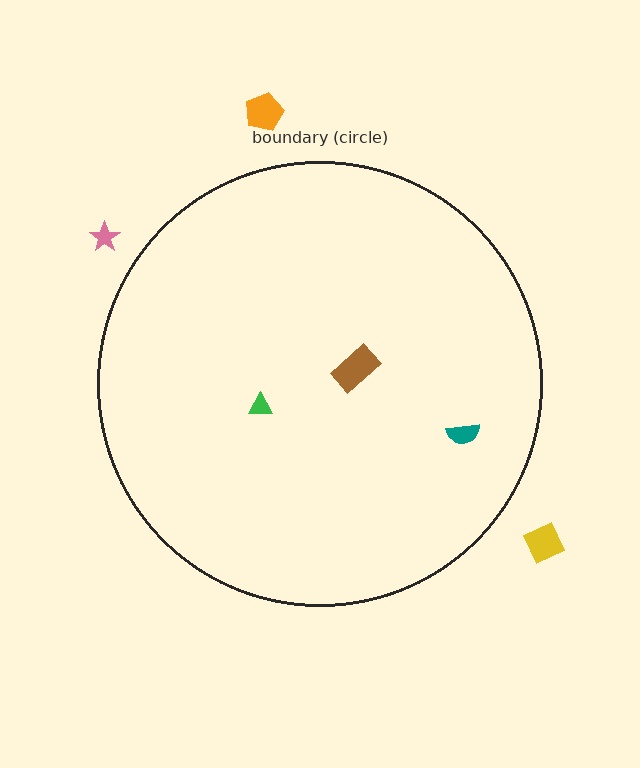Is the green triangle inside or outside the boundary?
Inside.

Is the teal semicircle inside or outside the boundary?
Inside.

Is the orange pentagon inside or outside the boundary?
Outside.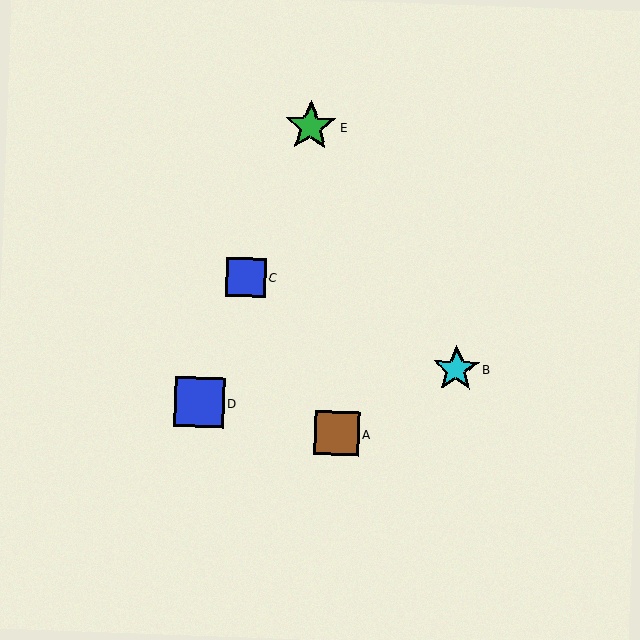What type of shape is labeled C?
Shape C is a blue square.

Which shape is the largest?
The green star (labeled E) is the largest.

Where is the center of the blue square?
The center of the blue square is at (246, 277).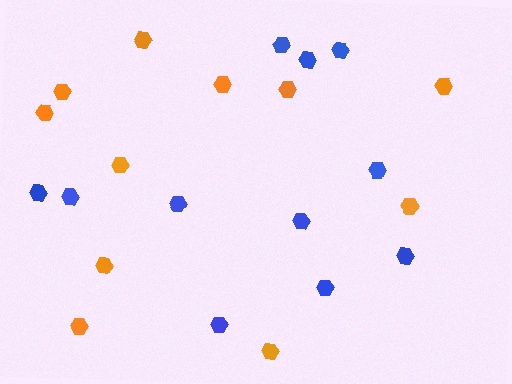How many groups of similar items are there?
There are 2 groups: one group of blue hexagons (11) and one group of orange hexagons (11).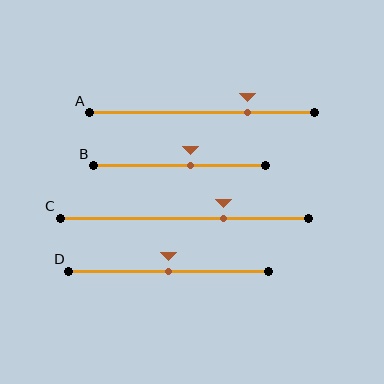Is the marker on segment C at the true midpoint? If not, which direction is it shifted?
No, the marker on segment C is shifted to the right by about 16% of the segment length.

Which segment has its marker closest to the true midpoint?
Segment D has its marker closest to the true midpoint.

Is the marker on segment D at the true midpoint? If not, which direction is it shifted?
Yes, the marker on segment D is at the true midpoint.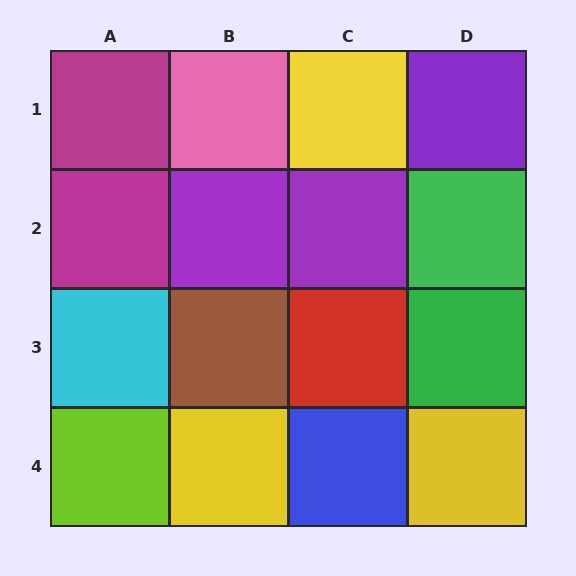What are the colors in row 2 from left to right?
Magenta, purple, purple, green.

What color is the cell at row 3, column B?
Brown.